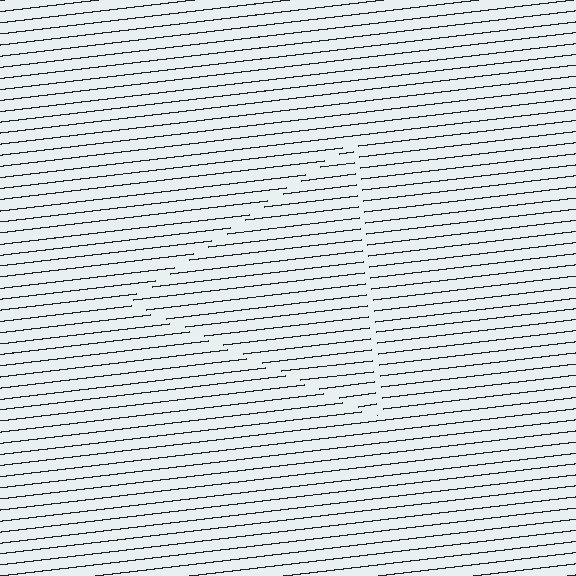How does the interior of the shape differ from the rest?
The interior of the shape contains the same grating, shifted by half a period — the contour is defined by the phase discontinuity where line-ends from the inner and outer gratings abut.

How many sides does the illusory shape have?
3 sides — the line-ends trace a triangle.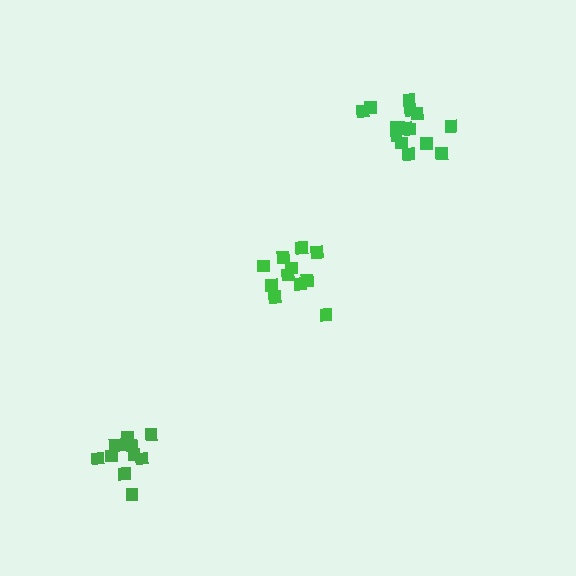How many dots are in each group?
Group 1: 11 dots, Group 2: 15 dots, Group 3: 11 dots (37 total).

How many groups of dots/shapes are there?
There are 3 groups.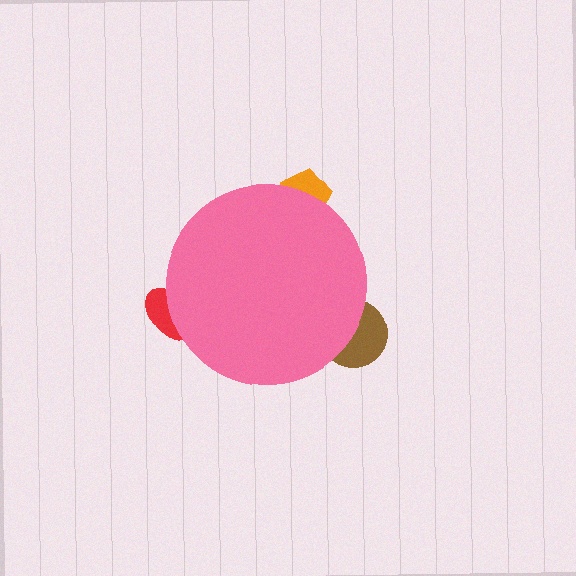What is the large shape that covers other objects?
A pink circle.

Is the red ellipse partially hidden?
Yes, the red ellipse is partially hidden behind the pink circle.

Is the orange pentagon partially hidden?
Yes, the orange pentagon is partially hidden behind the pink circle.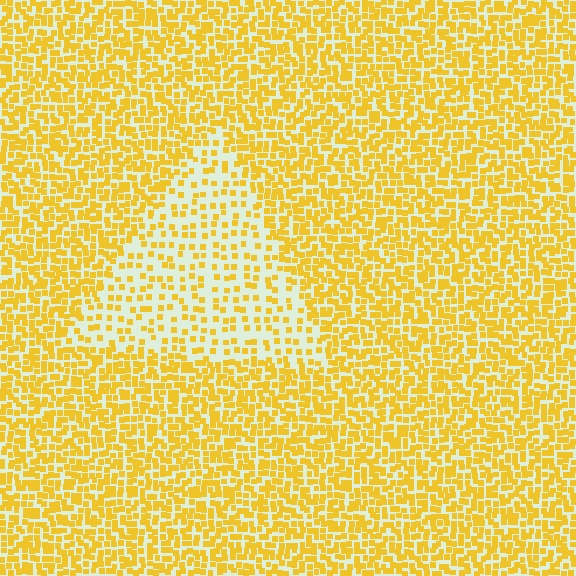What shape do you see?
I see a triangle.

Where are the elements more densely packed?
The elements are more densely packed outside the triangle boundary.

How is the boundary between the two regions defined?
The boundary is defined by a change in element density (approximately 2.3x ratio). All elements are the same color, size, and shape.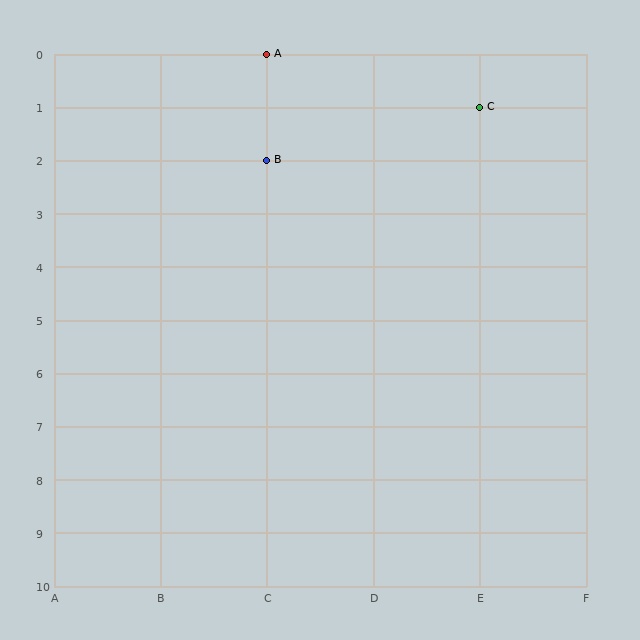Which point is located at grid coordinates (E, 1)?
Point C is at (E, 1).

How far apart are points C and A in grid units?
Points C and A are 2 columns and 1 row apart (about 2.2 grid units diagonally).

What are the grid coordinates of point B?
Point B is at grid coordinates (C, 2).